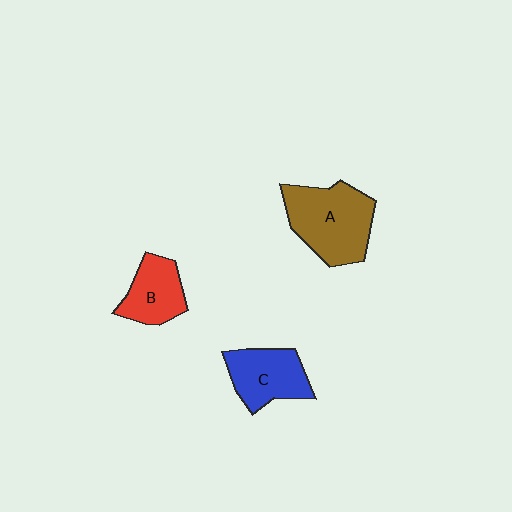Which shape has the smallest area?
Shape B (red).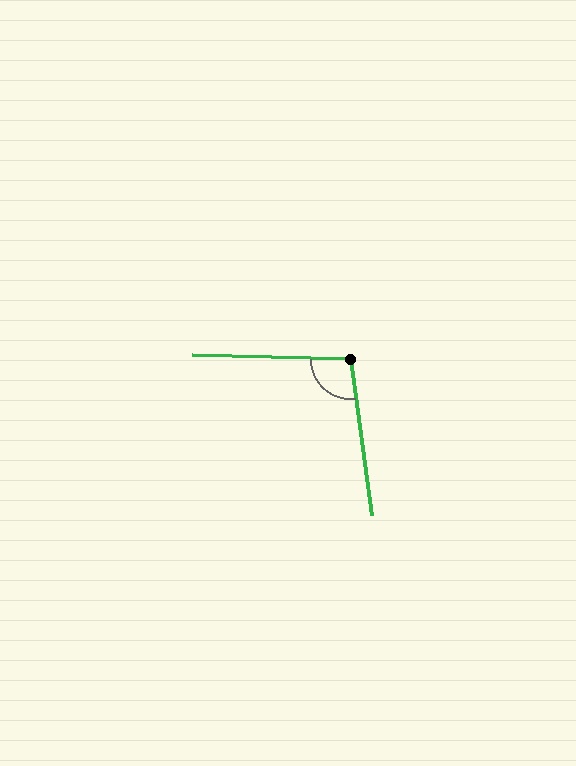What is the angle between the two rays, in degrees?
Approximately 99 degrees.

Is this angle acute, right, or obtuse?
It is obtuse.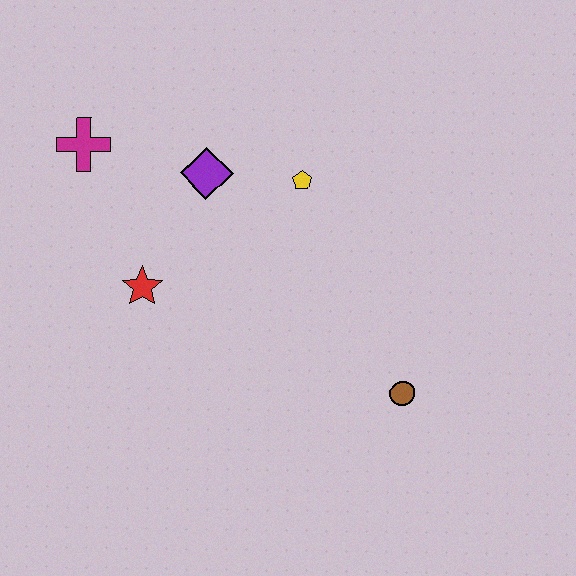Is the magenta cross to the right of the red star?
No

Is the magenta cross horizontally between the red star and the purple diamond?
No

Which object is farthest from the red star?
The brown circle is farthest from the red star.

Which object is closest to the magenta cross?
The purple diamond is closest to the magenta cross.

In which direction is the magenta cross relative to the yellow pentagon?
The magenta cross is to the left of the yellow pentagon.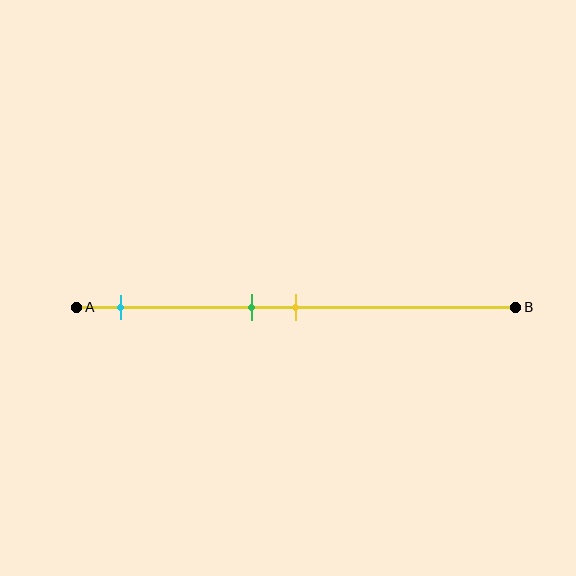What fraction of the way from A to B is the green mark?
The green mark is approximately 40% (0.4) of the way from A to B.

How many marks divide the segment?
There are 3 marks dividing the segment.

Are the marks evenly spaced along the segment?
No, the marks are not evenly spaced.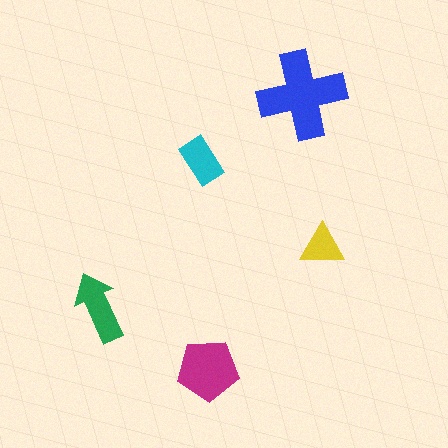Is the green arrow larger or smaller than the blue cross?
Smaller.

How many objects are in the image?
There are 5 objects in the image.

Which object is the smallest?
The yellow triangle.